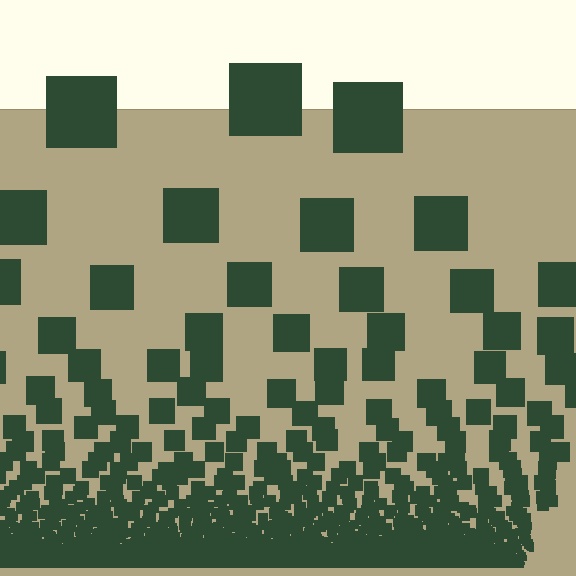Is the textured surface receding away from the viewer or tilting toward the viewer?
The surface appears to tilt toward the viewer. Texture elements get larger and sparser toward the top.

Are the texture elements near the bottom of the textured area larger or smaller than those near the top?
Smaller. The gradient is inverted — elements near the bottom are smaller and denser.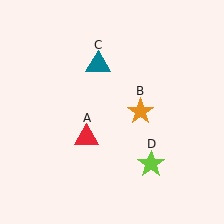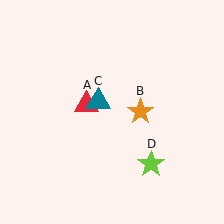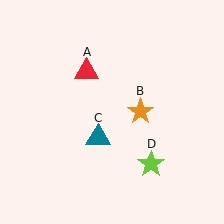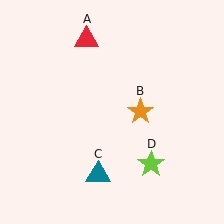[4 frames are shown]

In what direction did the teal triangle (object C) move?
The teal triangle (object C) moved down.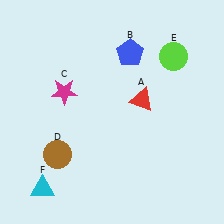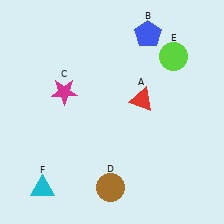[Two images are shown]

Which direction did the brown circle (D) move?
The brown circle (D) moved right.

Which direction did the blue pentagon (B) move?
The blue pentagon (B) moved up.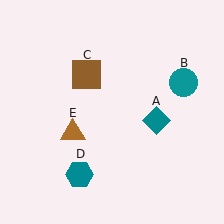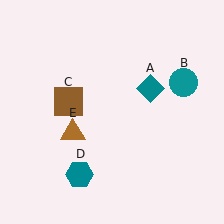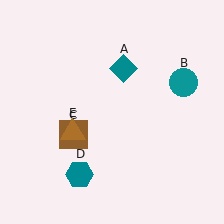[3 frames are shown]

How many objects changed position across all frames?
2 objects changed position: teal diamond (object A), brown square (object C).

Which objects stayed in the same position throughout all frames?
Teal circle (object B) and teal hexagon (object D) and brown triangle (object E) remained stationary.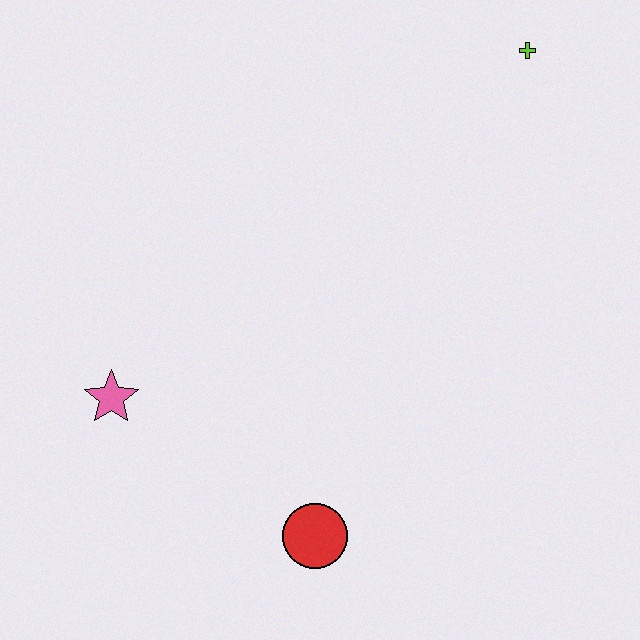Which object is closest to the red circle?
The pink star is closest to the red circle.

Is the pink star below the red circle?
No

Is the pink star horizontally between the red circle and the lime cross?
No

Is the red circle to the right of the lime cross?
No